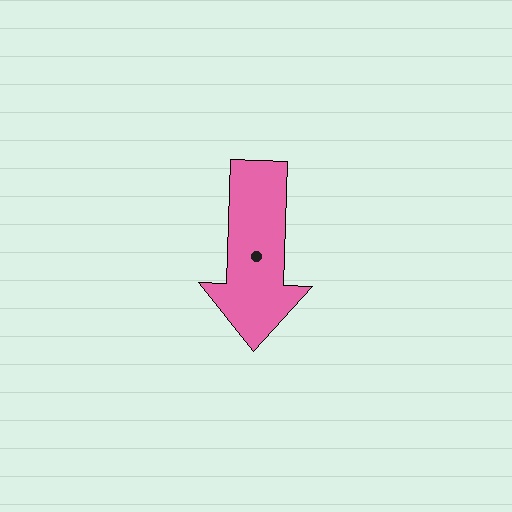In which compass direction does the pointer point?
South.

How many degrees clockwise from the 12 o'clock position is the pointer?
Approximately 182 degrees.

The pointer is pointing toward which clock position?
Roughly 6 o'clock.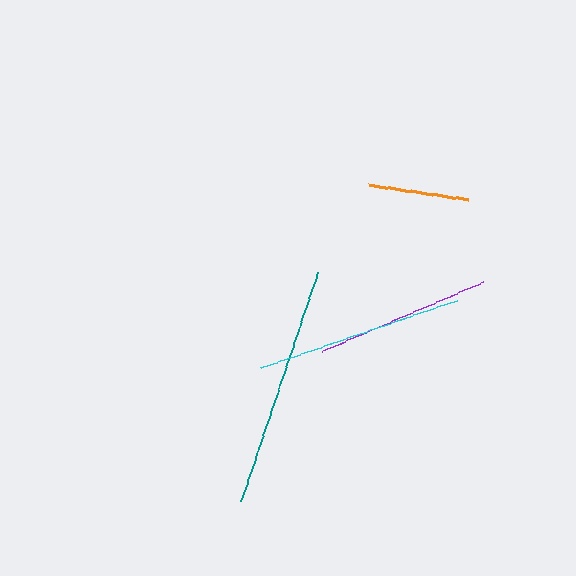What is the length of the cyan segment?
The cyan segment is approximately 207 pixels long.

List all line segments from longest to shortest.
From longest to shortest: teal, cyan, purple, orange.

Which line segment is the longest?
The teal line is the longest at approximately 242 pixels.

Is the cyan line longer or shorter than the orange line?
The cyan line is longer than the orange line.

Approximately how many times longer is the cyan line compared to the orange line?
The cyan line is approximately 2.1 times the length of the orange line.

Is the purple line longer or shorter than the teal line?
The teal line is longer than the purple line.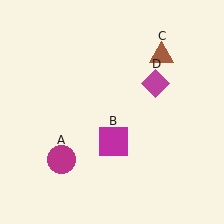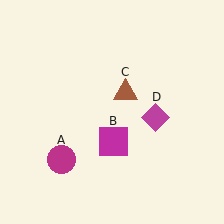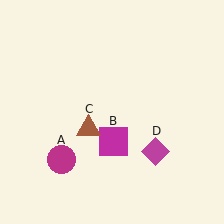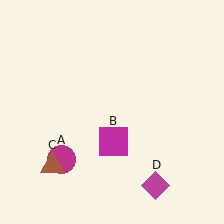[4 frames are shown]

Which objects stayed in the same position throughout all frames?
Magenta circle (object A) and magenta square (object B) remained stationary.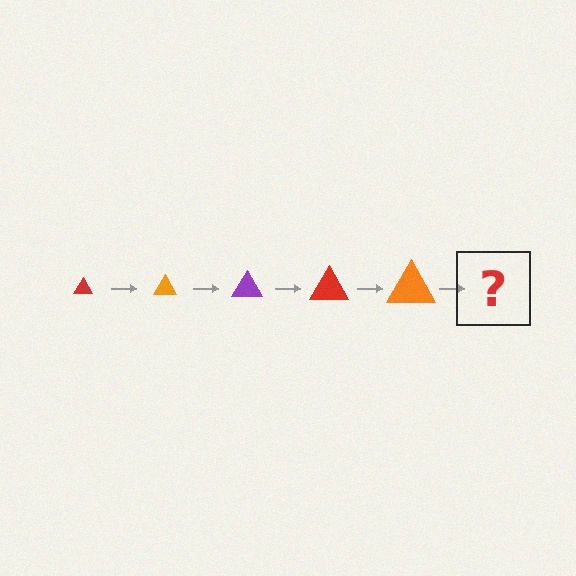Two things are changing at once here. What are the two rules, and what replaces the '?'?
The two rules are that the triangle grows larger each step and the color cycles through red, orange, and purple. The '?' should be a purple triangle, larger than the previous one.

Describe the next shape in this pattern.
It should be a purple triangle, larger than the previous one.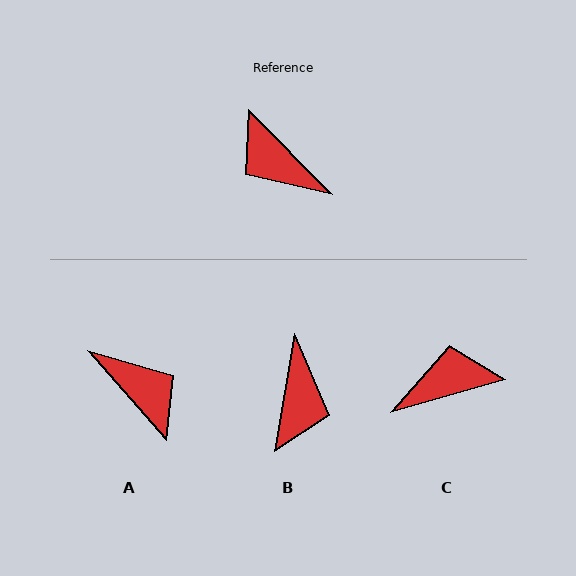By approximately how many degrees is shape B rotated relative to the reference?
Approximately 126 degrees counter-clockwise.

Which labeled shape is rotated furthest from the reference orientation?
A, about 177 degrees away.